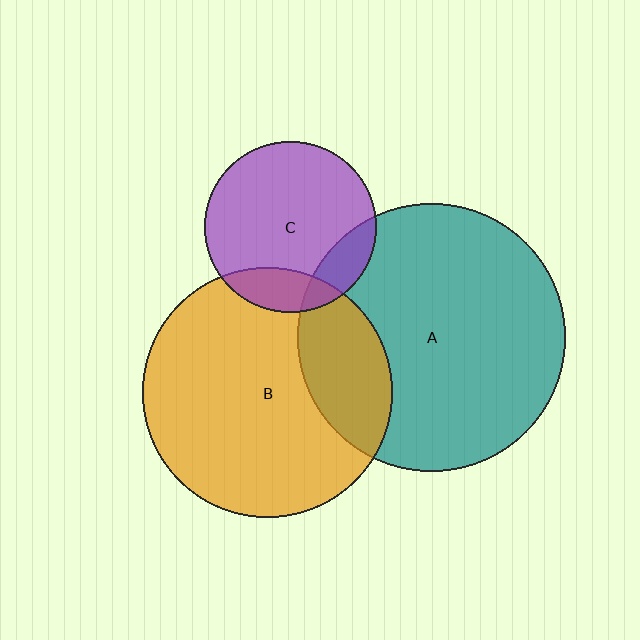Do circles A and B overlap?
Yes.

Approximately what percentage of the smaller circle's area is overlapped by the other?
Approximately 25%.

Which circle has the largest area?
Circle A (teal).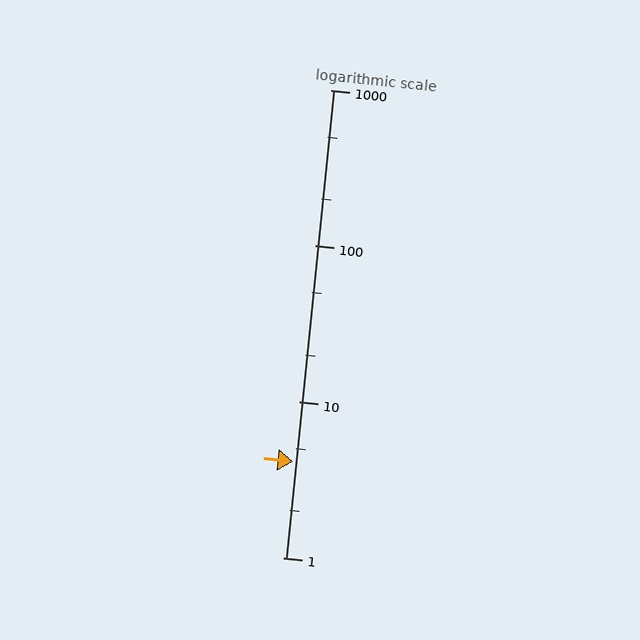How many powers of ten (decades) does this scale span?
The scale spans 3 decades, from 1 to 1000.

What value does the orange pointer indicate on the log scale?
The pointer indicates approximately 4.1.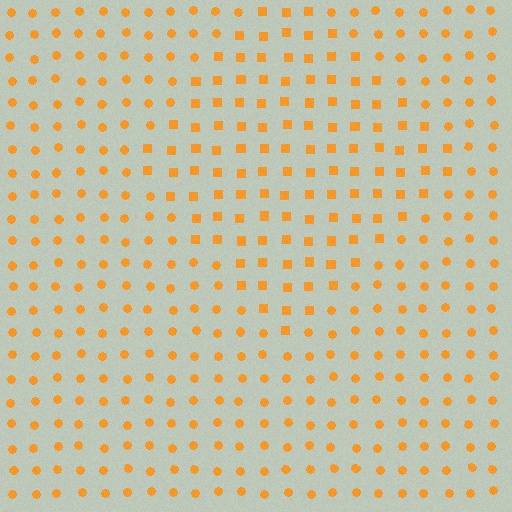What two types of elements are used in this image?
The image uses squares inside the diamond region and circles outside it.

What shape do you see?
I see a diamond.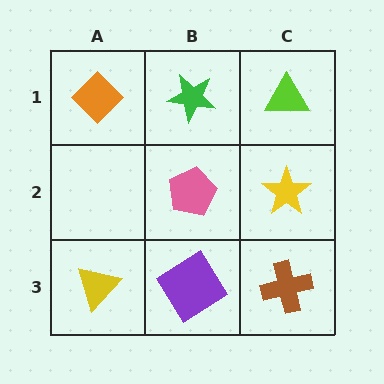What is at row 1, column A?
An orange diamond.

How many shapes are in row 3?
3 shapes.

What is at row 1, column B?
A green star.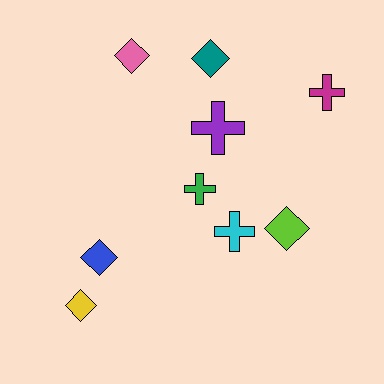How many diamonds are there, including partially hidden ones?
There are 5 diamonds.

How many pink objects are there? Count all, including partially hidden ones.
There is 1 pink object.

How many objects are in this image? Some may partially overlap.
There are 9 objects.